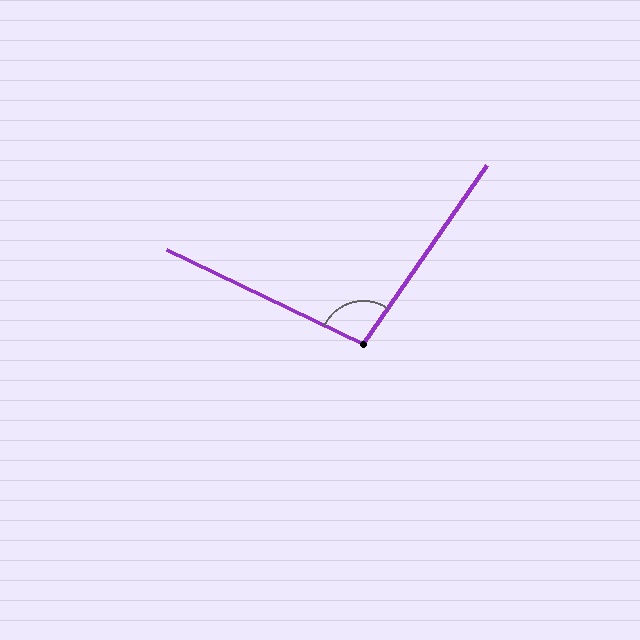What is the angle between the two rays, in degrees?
Approximately 99 degrees.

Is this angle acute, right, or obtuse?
It is obtuse.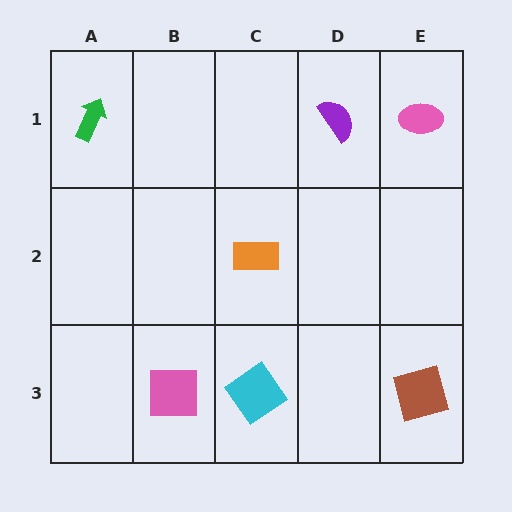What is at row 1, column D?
A purple semicircle.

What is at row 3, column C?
A cyan diamond.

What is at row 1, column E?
A pink ellipse.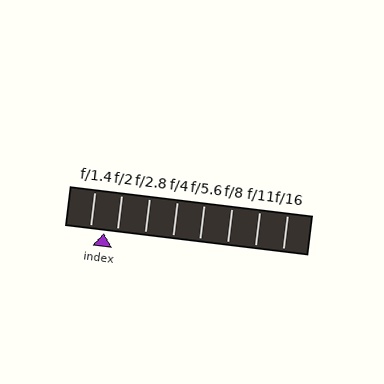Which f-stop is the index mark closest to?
The index mark is closest to f/2.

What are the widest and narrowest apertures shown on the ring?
The widest aperture shown is f/1.4 and the narrowest is f/16.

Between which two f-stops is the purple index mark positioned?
The index mark is between f/1.4 and f/2.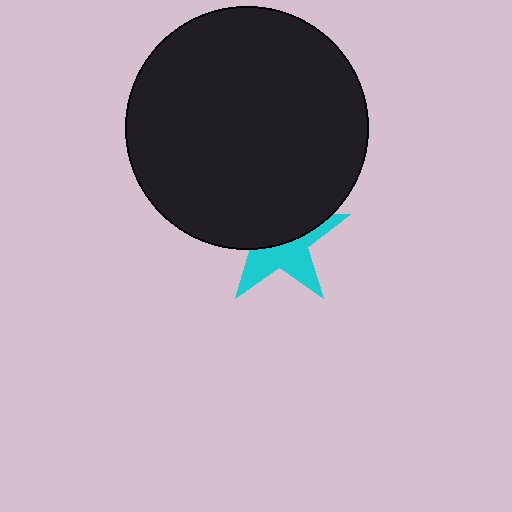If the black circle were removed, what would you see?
You would see the complete cyan star.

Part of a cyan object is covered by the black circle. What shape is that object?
It is a star.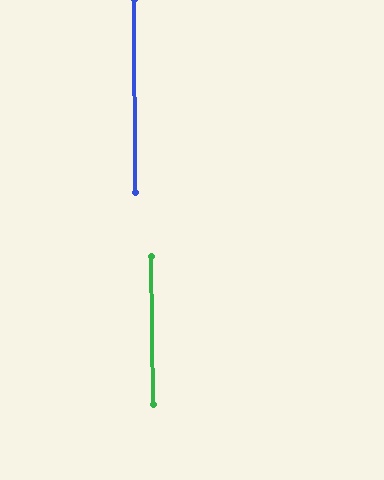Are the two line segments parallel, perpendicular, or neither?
Parallel — their directions differ by only 0.8°.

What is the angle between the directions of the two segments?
Approximately 1 degree.